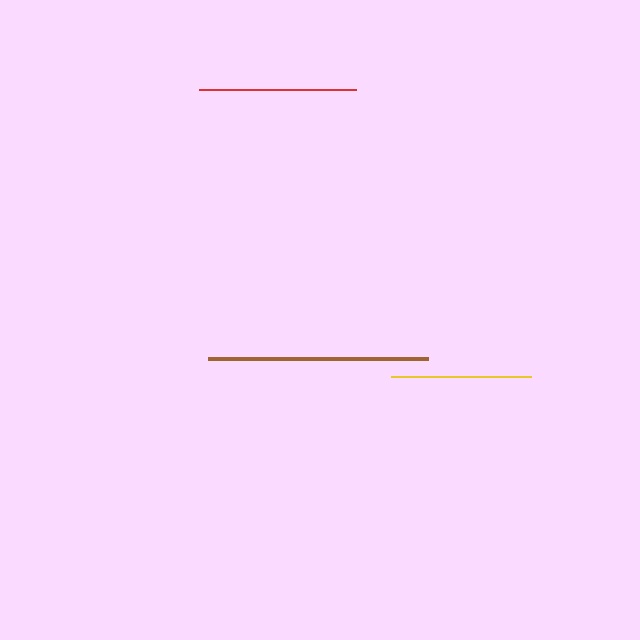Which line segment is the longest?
The brown line is the longest at approximately 220 pixels.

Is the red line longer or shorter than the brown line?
The brown line is longer than the red line.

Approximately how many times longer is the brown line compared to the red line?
The brown line is approximately 1.4 times the length of the red line.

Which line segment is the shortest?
The yellow line is the shortest at approximately 140 pixels.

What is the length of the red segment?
The red segment is approximately 157 pixels long.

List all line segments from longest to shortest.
From longest to shortest: brown, red, yellow.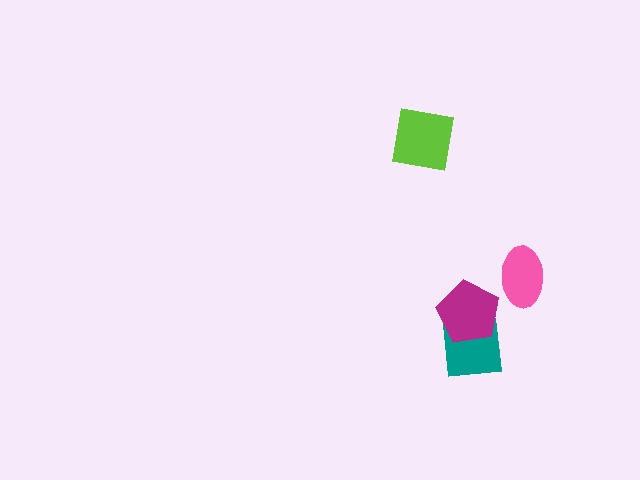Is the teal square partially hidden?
Yes, it is partially covered by another shape.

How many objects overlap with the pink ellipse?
0 objects overlap with the pink ellipse.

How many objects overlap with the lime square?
0 objects overlap with the lime square.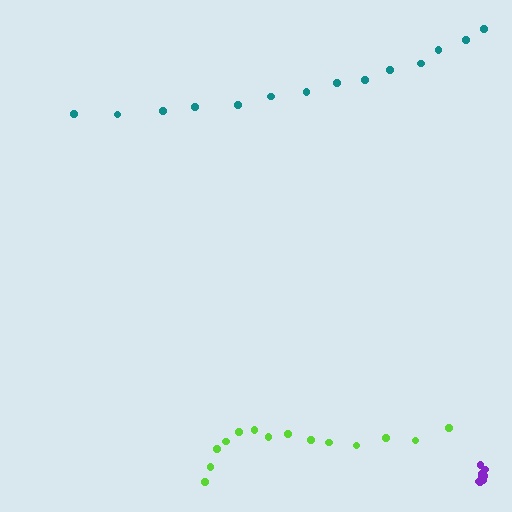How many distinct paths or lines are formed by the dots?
There are 3 distinct paths.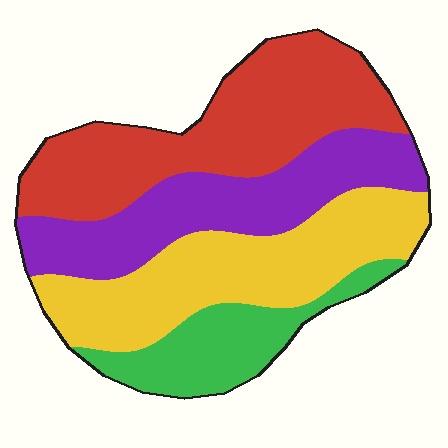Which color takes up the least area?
Green, at roughly 15%.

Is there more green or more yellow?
Yellow.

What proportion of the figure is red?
Red takes up between a quarter and a half of the figure.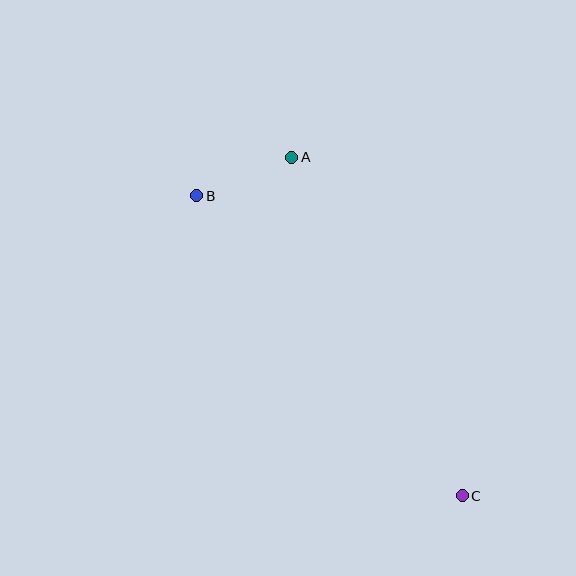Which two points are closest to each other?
Points A and B are closest to each other.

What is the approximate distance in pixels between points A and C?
The distance between A and C is approximately 379 pixels.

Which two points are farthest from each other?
Points B and C are farthest from each other.